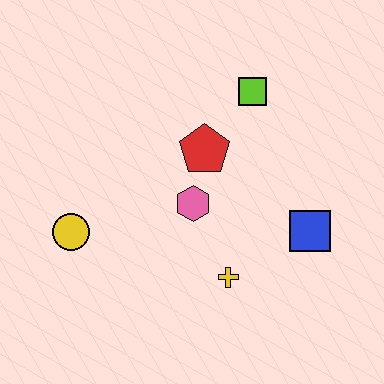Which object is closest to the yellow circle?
The pink hexagon is closest to the yellow circle.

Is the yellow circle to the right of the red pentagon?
No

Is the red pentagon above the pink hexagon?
Yes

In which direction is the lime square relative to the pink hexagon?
The lime square is above the pink hexagon.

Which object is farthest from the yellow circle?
The blue square is farthest from the yellow circle.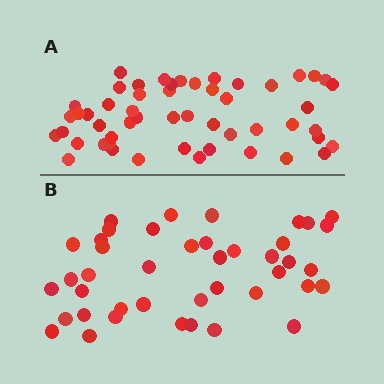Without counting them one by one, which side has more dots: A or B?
Region A (the top region) has more dots.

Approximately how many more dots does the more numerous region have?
Region A has roughly 10 or so more dots than region B.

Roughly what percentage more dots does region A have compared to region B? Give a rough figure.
About 25% more.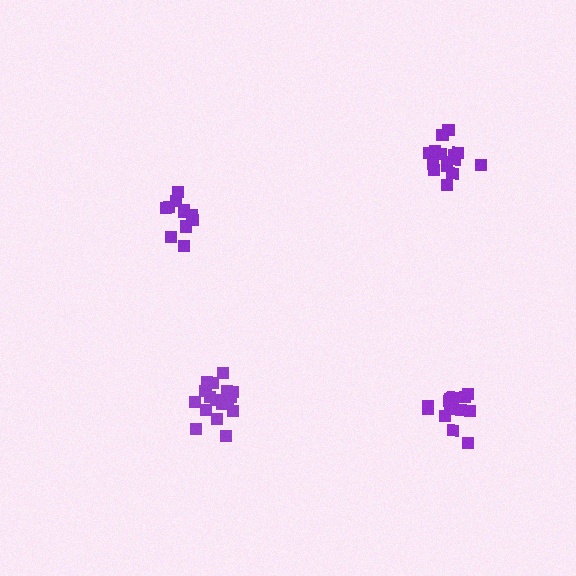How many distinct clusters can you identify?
There are 4 distinct clusters.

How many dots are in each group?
Group 1: 17 dots, Group 2: 15 dots, Group 3: 12 dots, Group 4: 14 dots (58 total).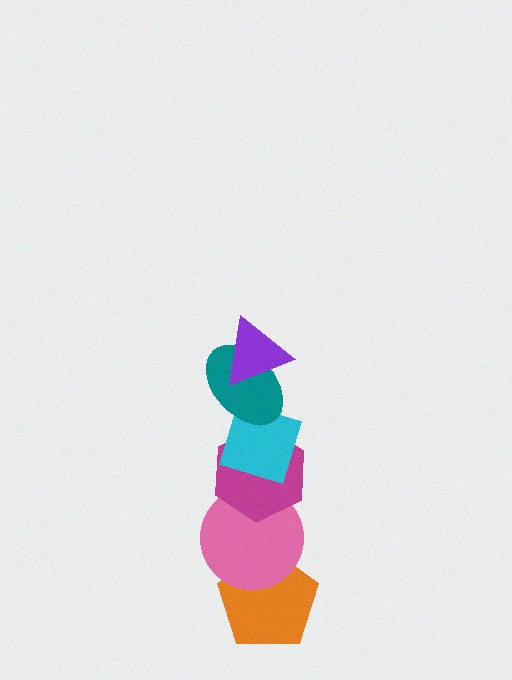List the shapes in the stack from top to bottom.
From top to bottom: the purple triangle, the teal ellipse, the cyan diamond, the magenta hexagon, the pink circle, the orange pentagon.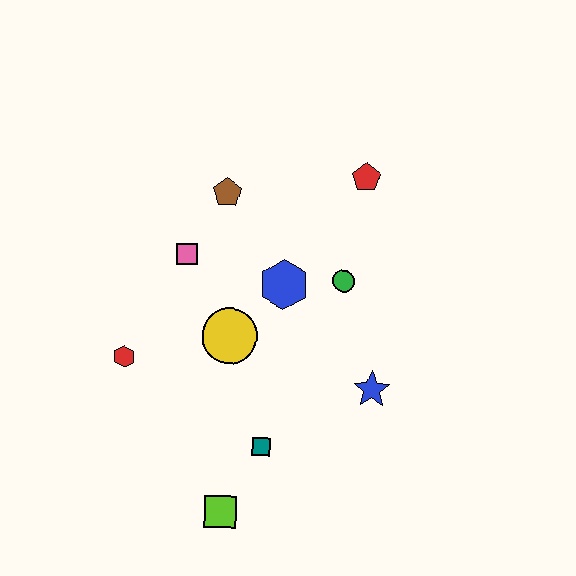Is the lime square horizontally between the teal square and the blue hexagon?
No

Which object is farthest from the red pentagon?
The lime square is farthest from the red pentagon.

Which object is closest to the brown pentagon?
The pink square is closest to the brown pentagon.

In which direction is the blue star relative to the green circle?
The blue star is below the green circle.